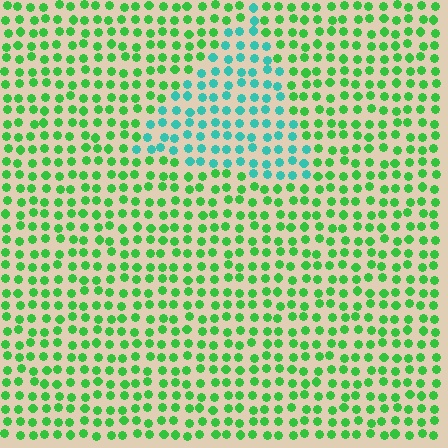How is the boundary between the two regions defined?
The boundary is defined purely by a slight shift in hue (about 47 degrees). Spacing, size, and orientation are identical on both sides.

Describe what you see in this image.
The image is filled with small green elements in a uniform arrangement. A triangle-shaped region is visible where the elements are tinted to a slightly different hue, forming a subtle color boundary.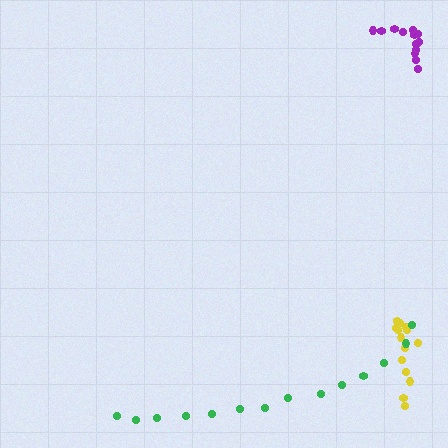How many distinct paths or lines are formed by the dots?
There are 3 distinct paths.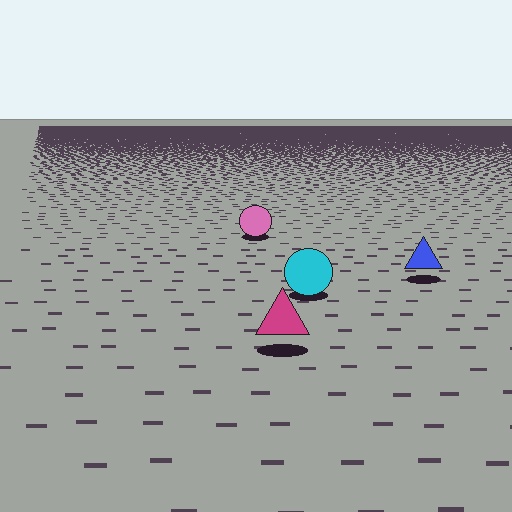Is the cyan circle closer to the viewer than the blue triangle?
Yes. The cyan circle is closer — you can tell from the texture gradient: the ground texture is coarser near it.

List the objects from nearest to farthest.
From nearest to farthest: the magenta triangle, the cyan circle, the blue triangle, the pink circle.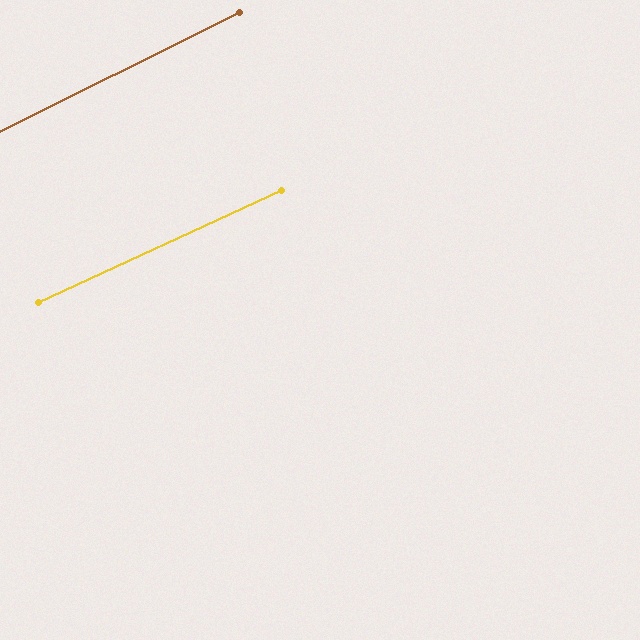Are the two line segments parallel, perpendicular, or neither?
Parallel — their directions differ by only 1.6°.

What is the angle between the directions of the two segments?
Approximately 2 degrees.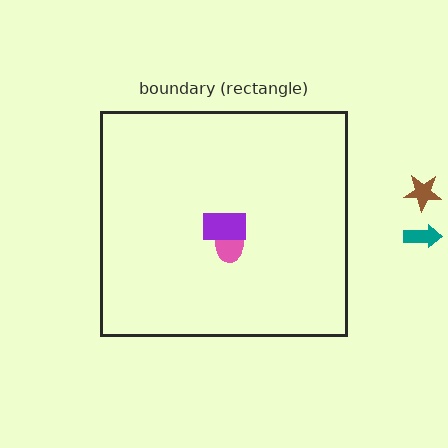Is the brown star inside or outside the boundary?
Outside.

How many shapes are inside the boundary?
2 inside, 2 outside.